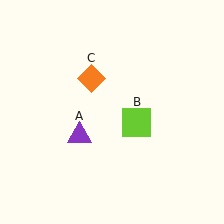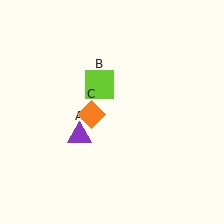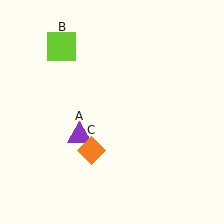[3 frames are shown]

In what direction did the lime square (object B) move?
The lime square (object B) moved up and to the left.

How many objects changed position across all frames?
2 objects changed position: lime square (object B), orange diamond (object C).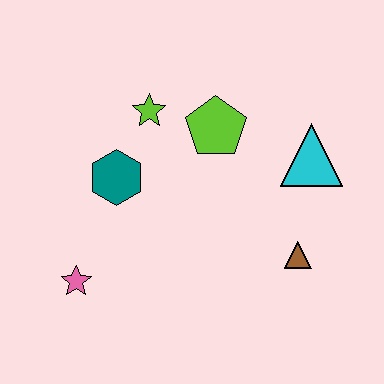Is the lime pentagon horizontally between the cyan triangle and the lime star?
Yes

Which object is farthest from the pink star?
The cyan triangle is farthest from the pink star.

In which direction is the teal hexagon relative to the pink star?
The teal hexagon is above the pink star.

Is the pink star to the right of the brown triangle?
No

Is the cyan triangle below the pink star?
No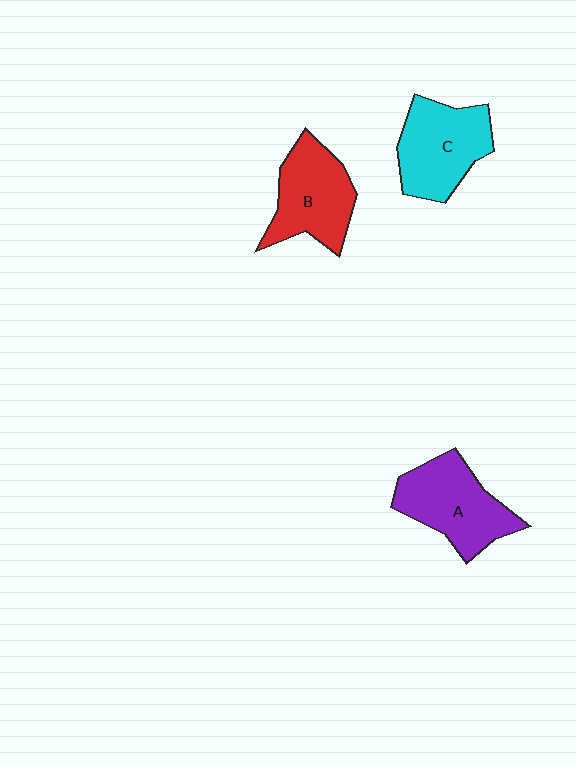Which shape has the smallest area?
Shape B (red).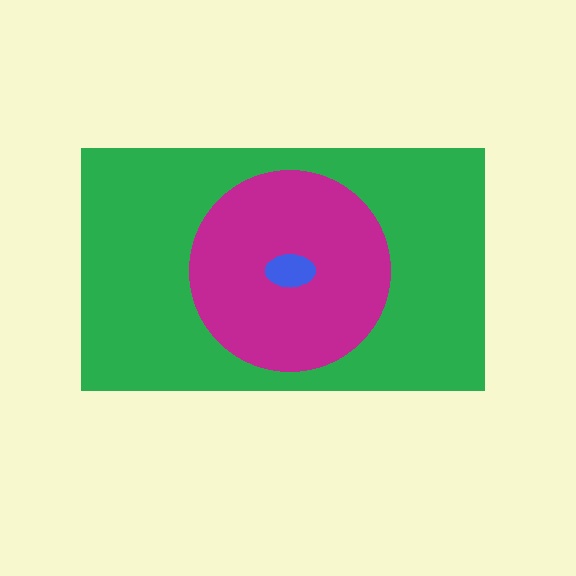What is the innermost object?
The blue ellipse.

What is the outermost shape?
The green rectangle.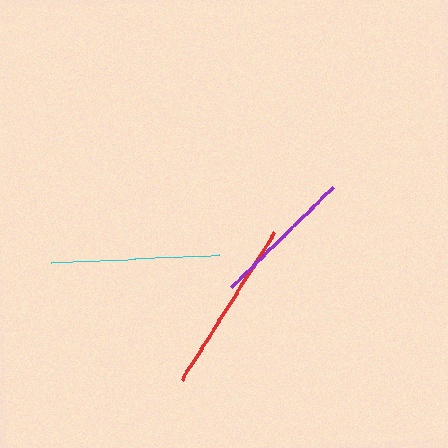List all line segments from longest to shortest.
From longest to shortest: red, cyan, purple.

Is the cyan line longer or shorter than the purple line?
The cyan line is longer than the purple line.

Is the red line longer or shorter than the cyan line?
The red line is longer than the cyan line.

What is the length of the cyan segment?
The cyan segment is approximately 168 pixels long.